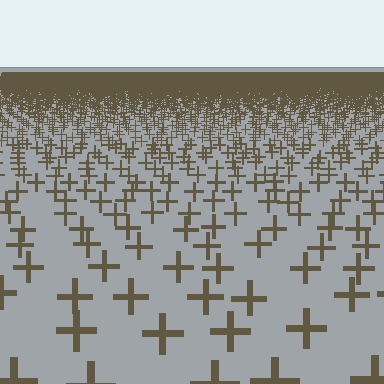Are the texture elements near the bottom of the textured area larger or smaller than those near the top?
Larger. Near the bottom, elements are closer to the viewer and appear at a bigger on-screen size.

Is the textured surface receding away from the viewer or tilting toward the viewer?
The surface is receding away from the viewer. Texture elements get smaller and denser toward the top.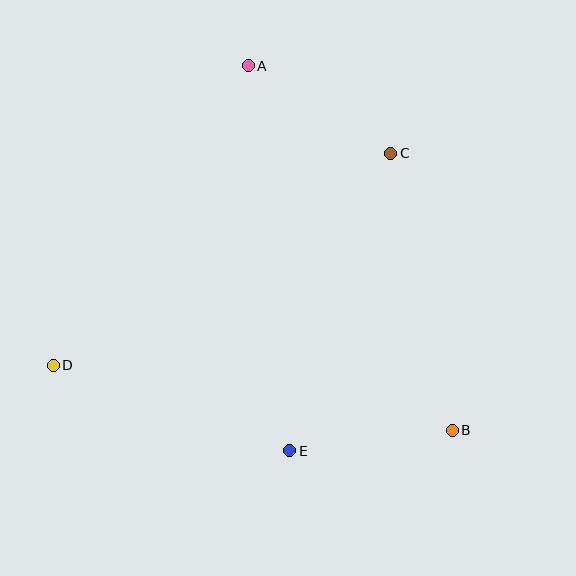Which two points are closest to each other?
Points B and E are closest to each other.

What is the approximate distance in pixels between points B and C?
The distance between B and C is approximately 284 pixels.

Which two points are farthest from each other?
Points A and B are farthest from each other.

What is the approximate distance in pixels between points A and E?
The distance between A and E is approximately 387 pixels.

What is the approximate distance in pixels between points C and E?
The distance between C and E is approximately 314 pixels.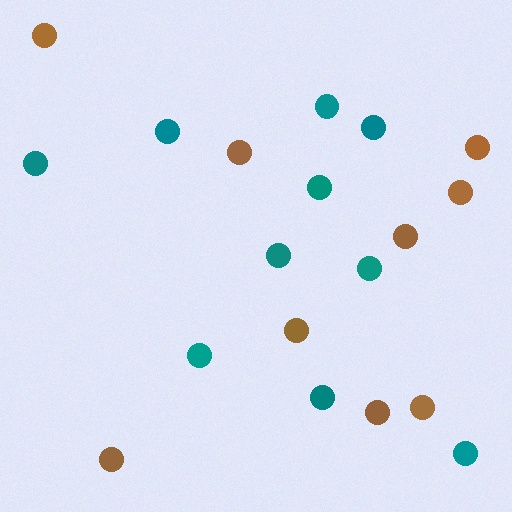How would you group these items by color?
There are 2 groups: one group of brown circles (9) and one group of teal circles (10).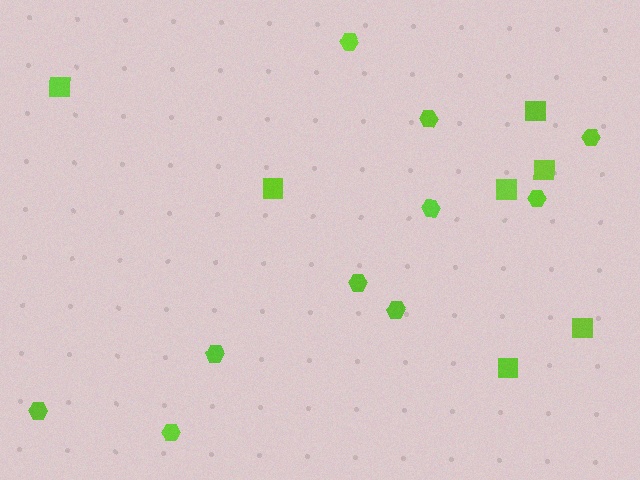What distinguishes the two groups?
There are 2 groups: one group of squares (7) and one group of hexagons (10).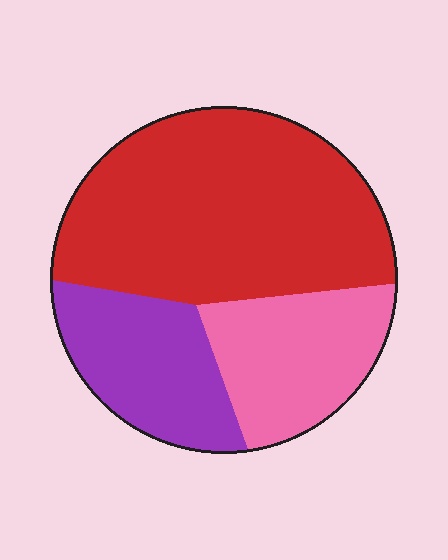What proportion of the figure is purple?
Purple covers around 20% of the figure.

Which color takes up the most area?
Red, at roughly 55%.